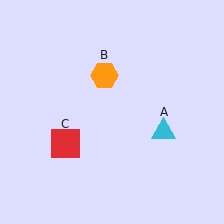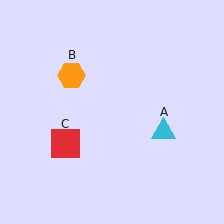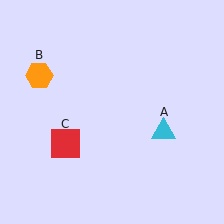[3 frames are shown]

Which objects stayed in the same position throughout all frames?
Cyan triangle (object A) and red square (object C) remained stationary.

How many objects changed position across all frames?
1 object changed position: orange hexagon (object B).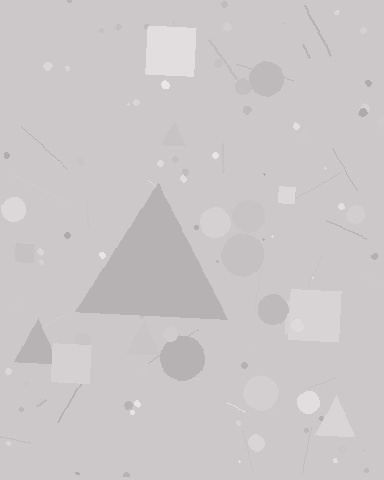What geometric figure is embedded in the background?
A triangle is embedded in the background.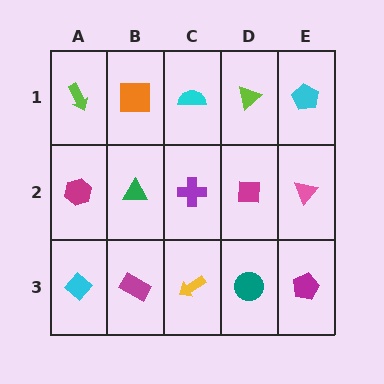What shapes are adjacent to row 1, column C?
A purple cross (row 2, column C), an orange square (row 1, column B), a lime triangle (row 1, column D).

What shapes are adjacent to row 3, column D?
A magenta square (row 2, column D), a yellow arrow (row 3, column C), a magenta pentagon (row 3, column E).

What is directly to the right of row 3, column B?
A yellow arrow.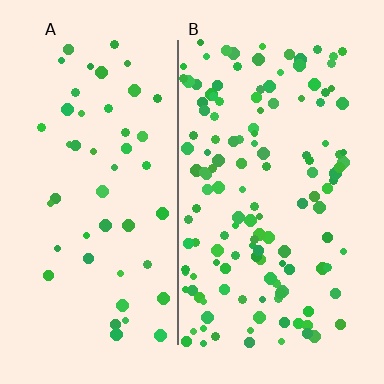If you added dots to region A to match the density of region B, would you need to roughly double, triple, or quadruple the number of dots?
Approximately triple.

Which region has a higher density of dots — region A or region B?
B (the right).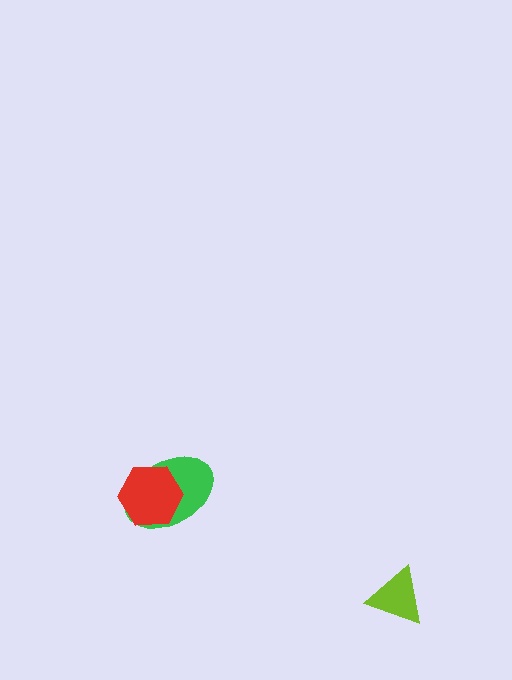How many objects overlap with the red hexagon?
1 object overlaps with the red hexagon.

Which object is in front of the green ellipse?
The red hexagon is in front of the green ellipse.